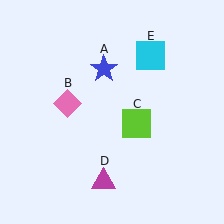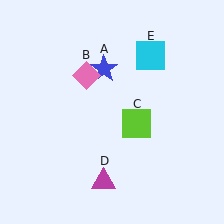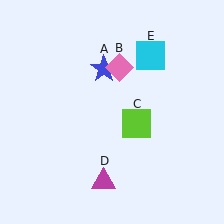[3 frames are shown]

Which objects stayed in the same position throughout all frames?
Blue star (object A) and lime square (object C) and magenta triangle (object D) and cyan square (object E) remained stationary.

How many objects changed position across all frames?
1 object changed position: pink diamond (object B).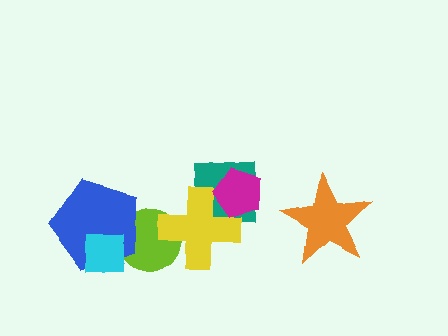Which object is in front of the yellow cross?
The magenta pentagon is in front of the yellow cross.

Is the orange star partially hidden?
No, no other shape covers it.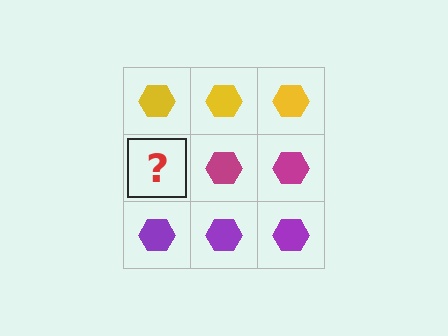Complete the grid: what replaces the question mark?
The question mark should be replaced with a magenta hexagon.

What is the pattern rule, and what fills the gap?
The rule is that each row has a consistent color. The gap should be filled with a magenta hexagon.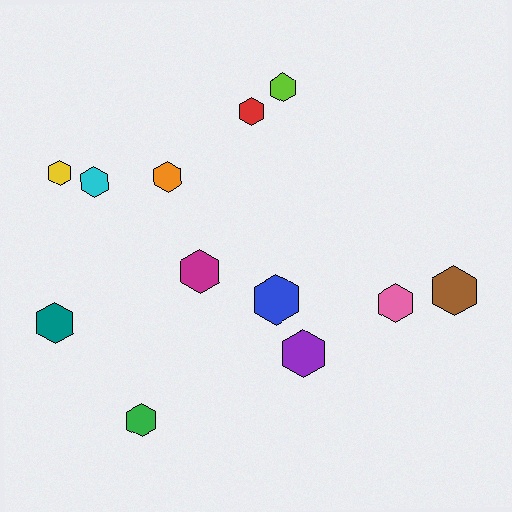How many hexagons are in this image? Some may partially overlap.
There are 12 hexagons.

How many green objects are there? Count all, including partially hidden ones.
There is 1 green object.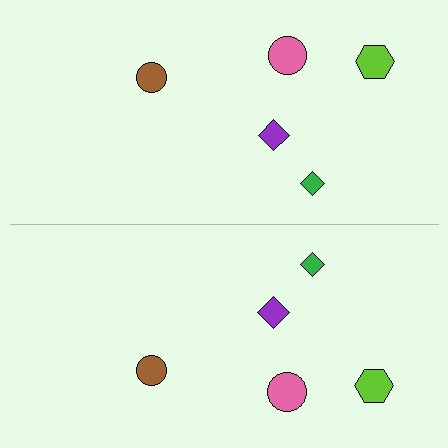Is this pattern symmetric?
Yes, this pattern has bilateral (reflection) symmetry.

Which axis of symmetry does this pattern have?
The pattern has a horizontal axis of symmetry running through the center of the image.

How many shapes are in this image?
There are 10 shapes in this image.